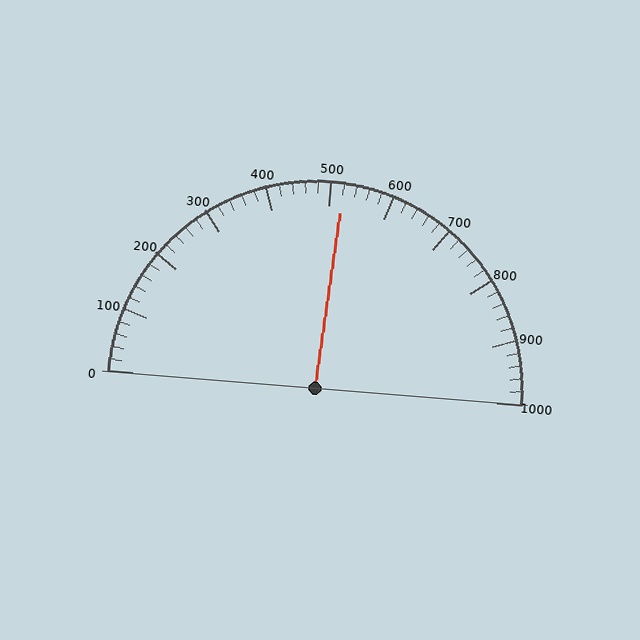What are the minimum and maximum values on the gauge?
The gauge ranges from 0 to 1000.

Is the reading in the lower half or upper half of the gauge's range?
The reading is in the upper half of the range (0 to 1000).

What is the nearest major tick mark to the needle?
The nearest major tick mark is 500.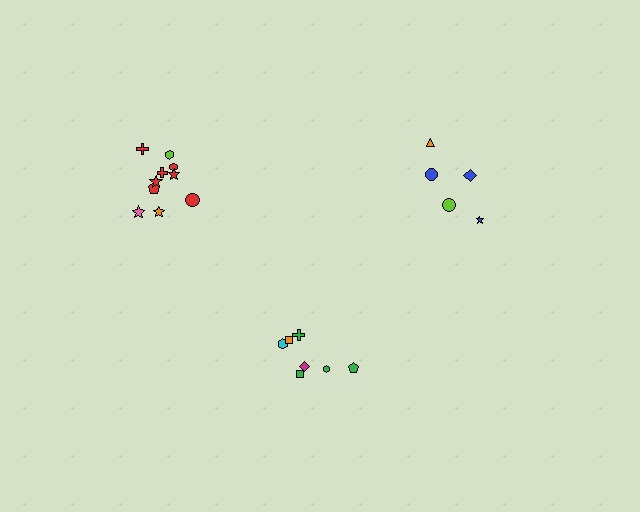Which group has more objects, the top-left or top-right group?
The top-left group.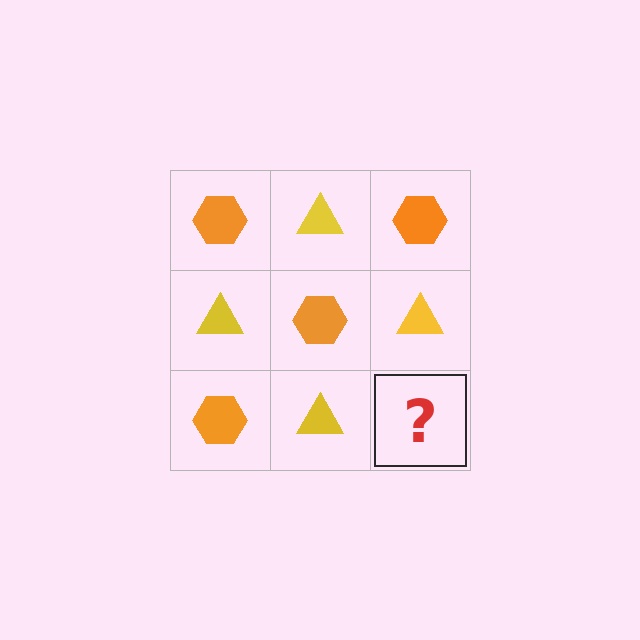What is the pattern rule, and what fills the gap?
The rule is that it alternates orange hexagon and yellow triangle in a checkerboard pattern. The gap should be filled with an orange hexagon.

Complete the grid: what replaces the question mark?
The question mark should be replaced with an orange hexagon.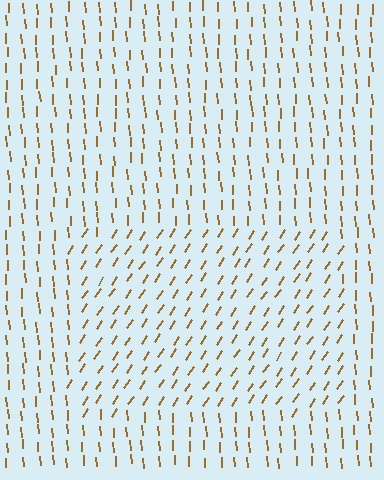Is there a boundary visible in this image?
Yes, there is a texture boundary formed by a change in line orientation.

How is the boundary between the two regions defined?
The boundary is defined purely by a change in line orientation (approximately 38 degrees difference). All lines are the same color and thickness.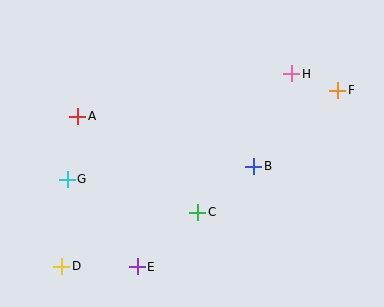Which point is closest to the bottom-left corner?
Point D is closest to the bottom-left corner.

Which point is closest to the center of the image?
Point C at (198, 212) is closest to the center.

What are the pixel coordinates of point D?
Point D is at (62, 266).